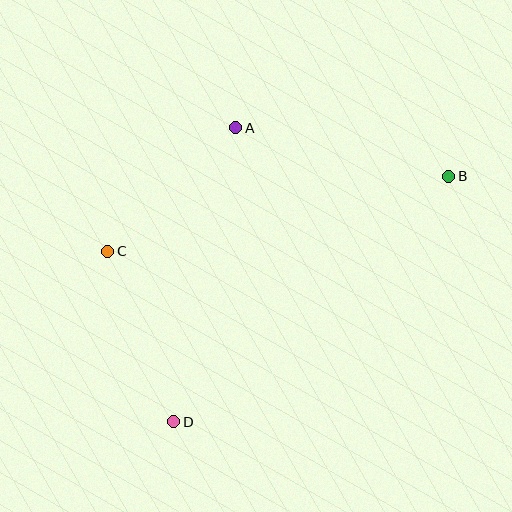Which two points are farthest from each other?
Points B and D are farthest from each other.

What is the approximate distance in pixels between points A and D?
The distance between A and D is approximately 301 pixels.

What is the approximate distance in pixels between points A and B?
The distance between A and B is approximately 218 pixels.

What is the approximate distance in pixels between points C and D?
The distance between C and D is approximately 183 pixels.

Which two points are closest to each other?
Points A and C are closest to each other.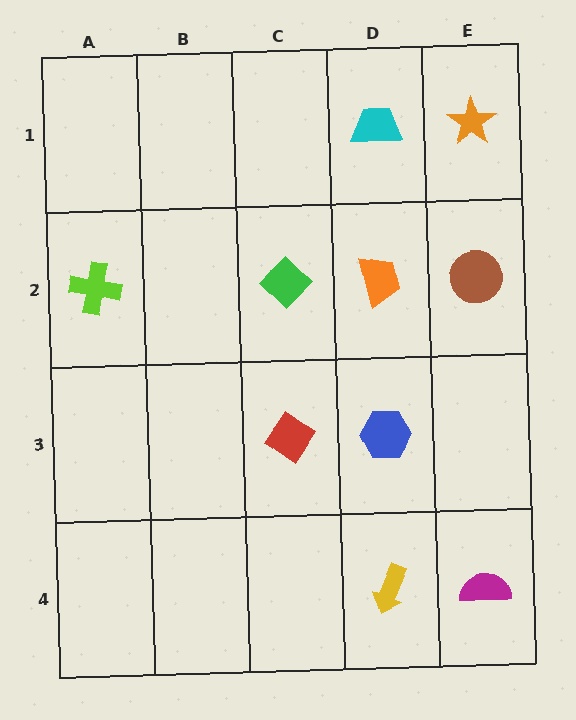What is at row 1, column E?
An orange star.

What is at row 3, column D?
A blue hexagon.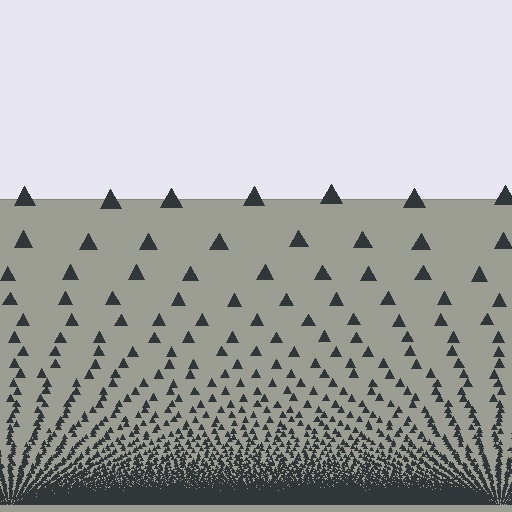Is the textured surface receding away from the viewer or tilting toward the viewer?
The surface appears to tilt toward the viewer. Texture elements get larger and sparser toward the top.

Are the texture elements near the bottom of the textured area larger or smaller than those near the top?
Smaller. The gradient is inverted — elements near the bottom are smaller and denser.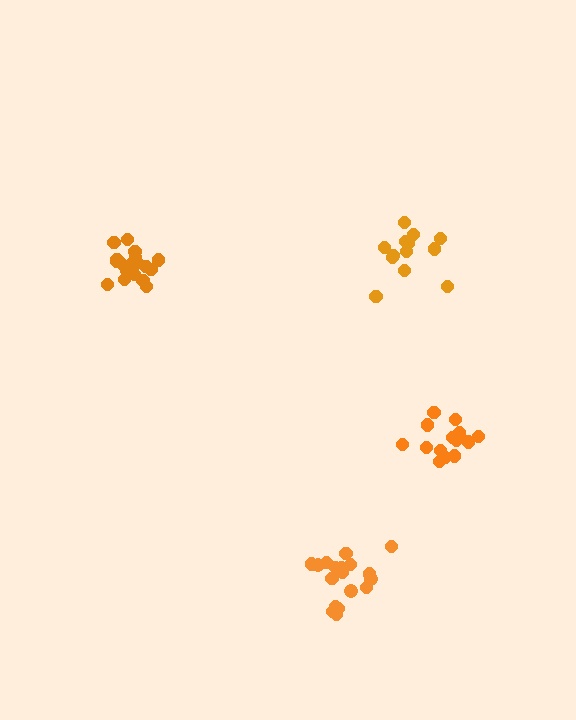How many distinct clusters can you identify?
There are 4 distinct clusters.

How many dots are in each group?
Group 1: 18 dots, Group 2: 13 dots, Group 3: 14 dots, Group 4: 19 dots (64 total).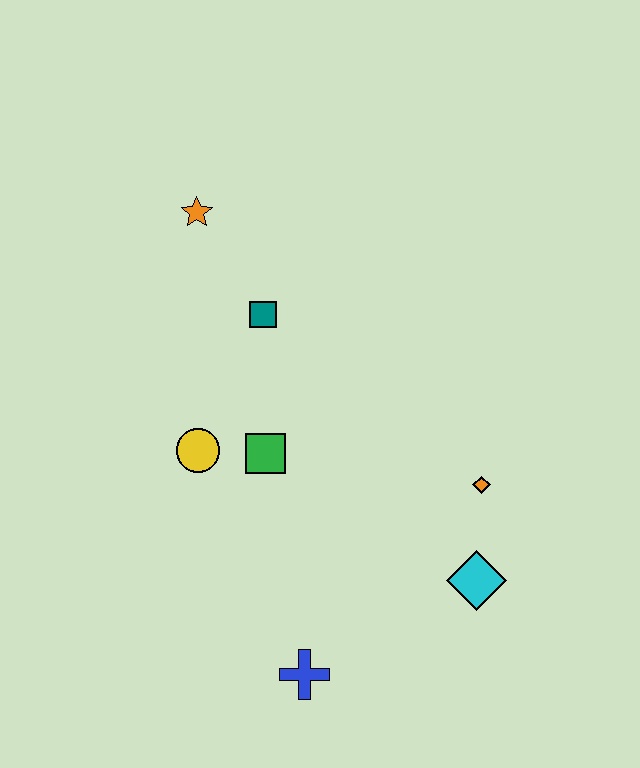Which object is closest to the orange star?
The teal square is closest to the orange star.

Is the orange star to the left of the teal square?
Yes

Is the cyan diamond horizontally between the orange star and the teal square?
No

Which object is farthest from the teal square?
The blue cross is farthest from the teal square.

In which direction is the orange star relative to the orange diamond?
The orange star is to the left of the orange diamond.